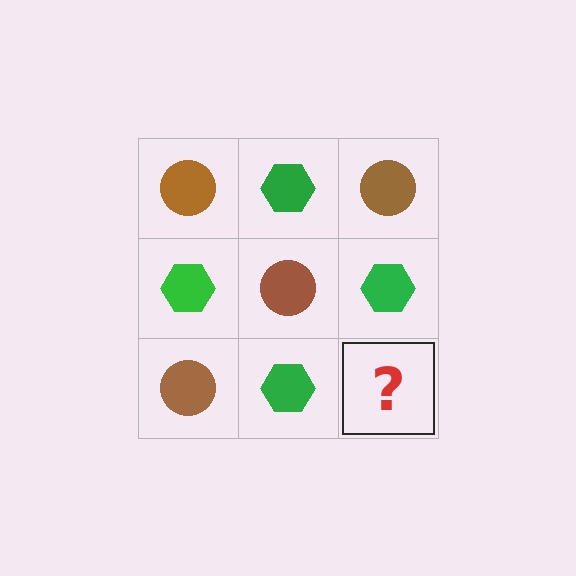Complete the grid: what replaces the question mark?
The question mark should be replaced with a brown circle.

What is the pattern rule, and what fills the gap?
The rule is that it alternates brown circle and green hexagon in a checkerboard pattern. The gap should be filled with a brown circle.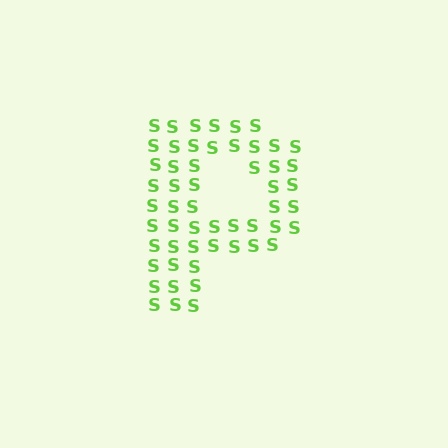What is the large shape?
The large shape is the letter P.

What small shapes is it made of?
It is made of small letter S's.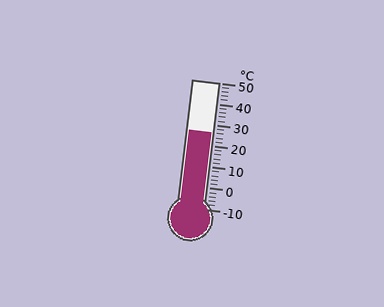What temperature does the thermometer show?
The thermometer shows approximately 26°C.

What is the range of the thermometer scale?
The thermometer scale ranges from -10°C to 50°C.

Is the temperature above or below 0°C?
The temperature is above 0°C.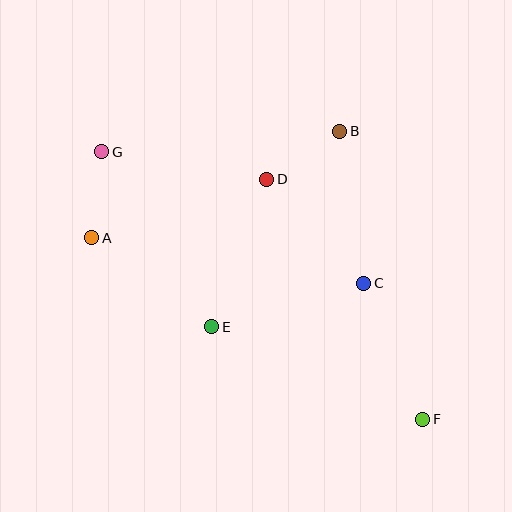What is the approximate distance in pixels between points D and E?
The distance between D and E is approximately 157 pixels.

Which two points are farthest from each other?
Points F and G are farthest from each other.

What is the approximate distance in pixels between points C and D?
The distance between C and D is approximately 142 pixels.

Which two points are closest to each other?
Points A and G are closest to each other.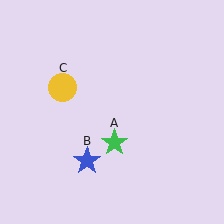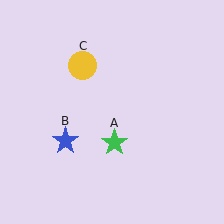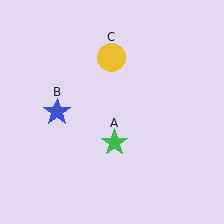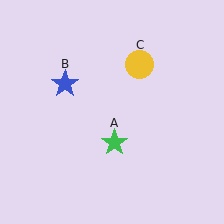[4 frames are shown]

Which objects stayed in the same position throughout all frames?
Green star (object A) remained stationary.